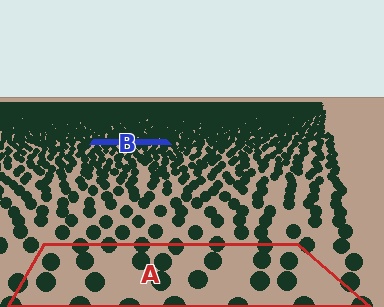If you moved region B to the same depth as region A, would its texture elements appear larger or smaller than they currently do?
They would appear larger. At a closer depth, the same texture elements are projected at a bigger on-screen size.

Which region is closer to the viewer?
Region A is closer. The texture elements there are larger and more spread out.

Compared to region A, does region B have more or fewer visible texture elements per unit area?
Region B has more texture elements per unit area — they are packed more densely because it is farther away.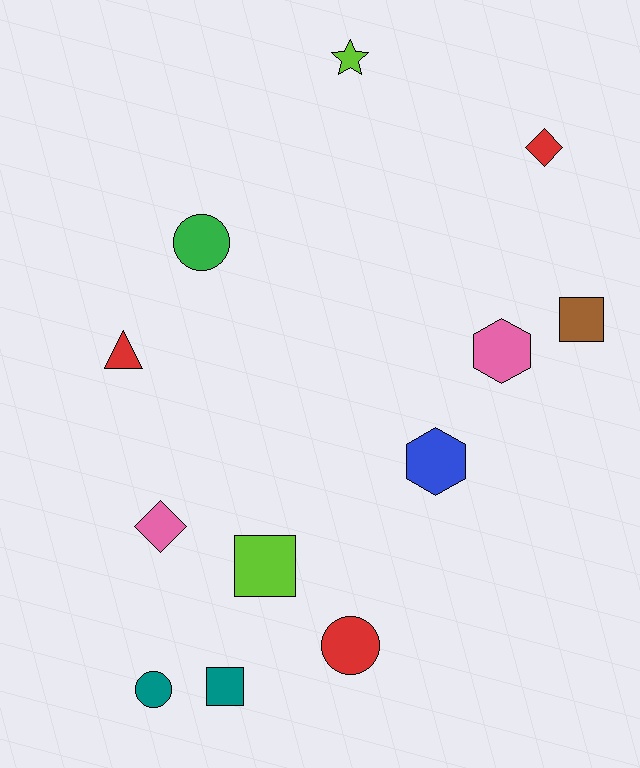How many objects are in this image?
There are 12 objects.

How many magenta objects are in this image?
There are no magenta objects.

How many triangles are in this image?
There is 1 triangle.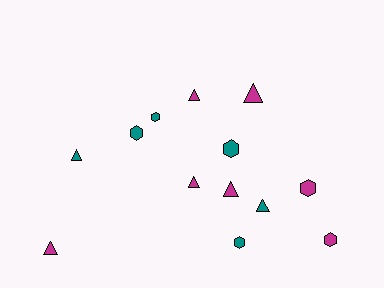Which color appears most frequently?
Magenta, with 7 objects.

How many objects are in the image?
There are 13 objects.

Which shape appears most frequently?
Triangle, with 7 objects.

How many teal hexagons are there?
There are 4 teal hexagons.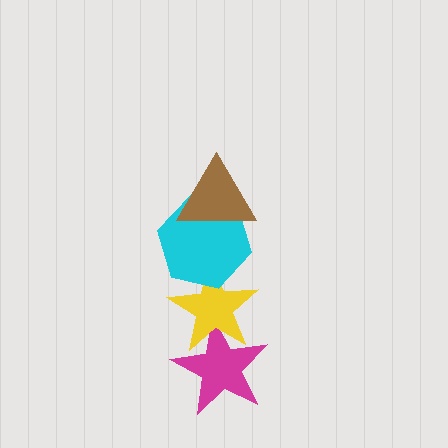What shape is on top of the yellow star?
The cyan hexagon is on top of the yellow star.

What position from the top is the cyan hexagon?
The cyan hexagon is 2nd from the top.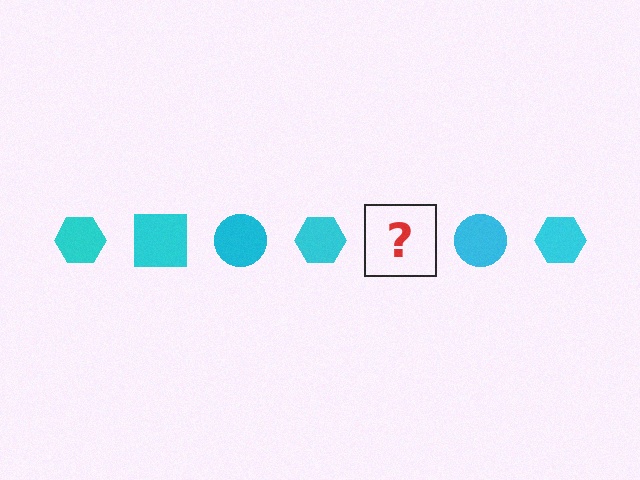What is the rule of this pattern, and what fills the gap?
The rule is that the pattern cycles through hexagon, square, circle shapes in cyan. The gap should be filled with a cyan square.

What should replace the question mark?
The question mark should be replaced with a cyan square.